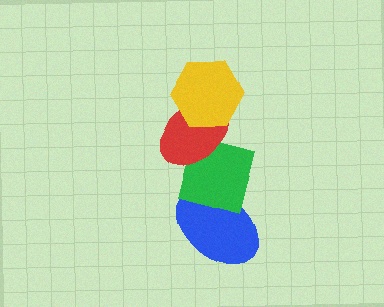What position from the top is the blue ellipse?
The blue ellipse is 4th from the top.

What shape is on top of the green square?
The red ellipse is on top of the green square.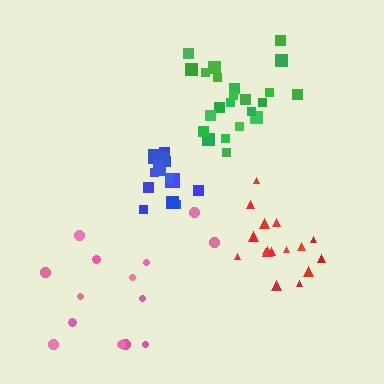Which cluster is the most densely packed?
Green.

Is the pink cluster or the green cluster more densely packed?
Green.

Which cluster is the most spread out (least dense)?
Pink.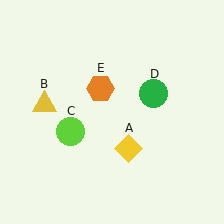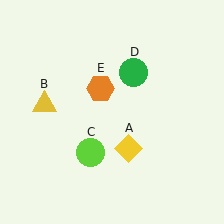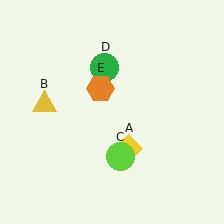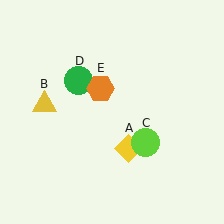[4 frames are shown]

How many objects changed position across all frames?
2 objects changed position: lime circle (object C), green circle (object D).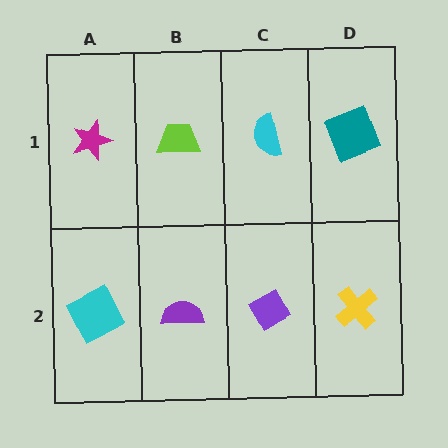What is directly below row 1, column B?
A purple semicircle.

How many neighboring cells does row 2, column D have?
2.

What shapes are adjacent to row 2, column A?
A magenta star (row 1, column A), a purple semicircle (row 2, column B).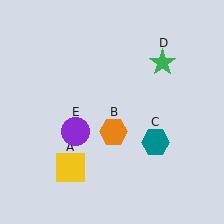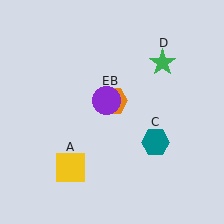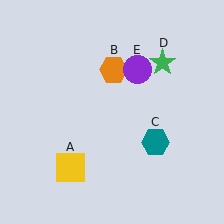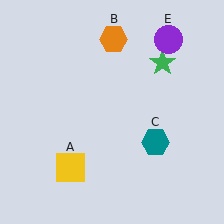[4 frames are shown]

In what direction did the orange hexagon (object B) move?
The orange hexagon (object B) moved up.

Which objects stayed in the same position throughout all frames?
Yellow square (object A) and teal hexagon (object C) and green star (object D) remained stationary.